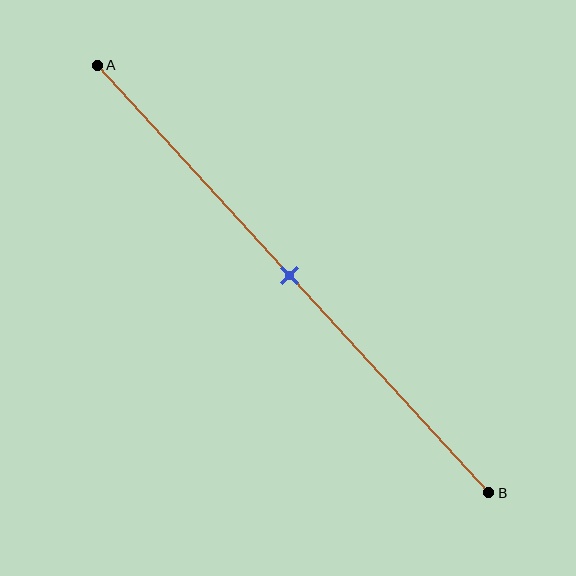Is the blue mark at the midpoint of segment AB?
Yes, the mark is approximately at the midpoint.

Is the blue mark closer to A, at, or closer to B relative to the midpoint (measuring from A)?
The blue mark is approximately at the midpoint of segment AB.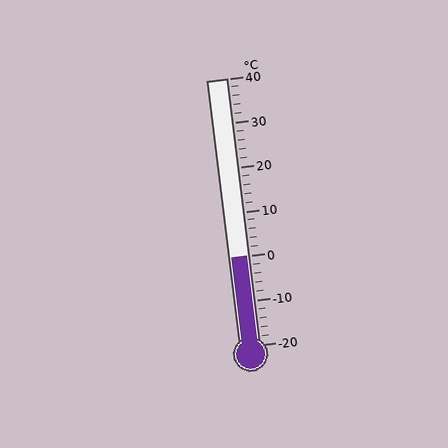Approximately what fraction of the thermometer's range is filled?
The thermometer is filled to approximately 35% of its range.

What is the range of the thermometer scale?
The thermometer scale ranges from -20°C to 40°C.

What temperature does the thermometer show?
The thermometer shows approximately 0°C.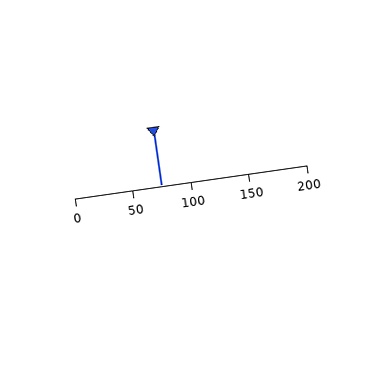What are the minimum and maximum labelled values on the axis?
The axis runs from 0 to 200.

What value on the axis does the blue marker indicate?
The marker indicates approximately 75.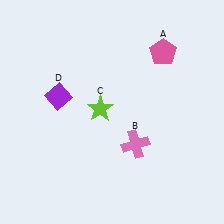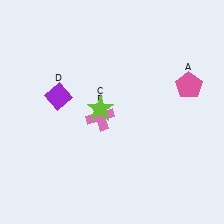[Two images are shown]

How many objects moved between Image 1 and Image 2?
2 objects moved between the two images.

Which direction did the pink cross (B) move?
The pink cross (B) moved left.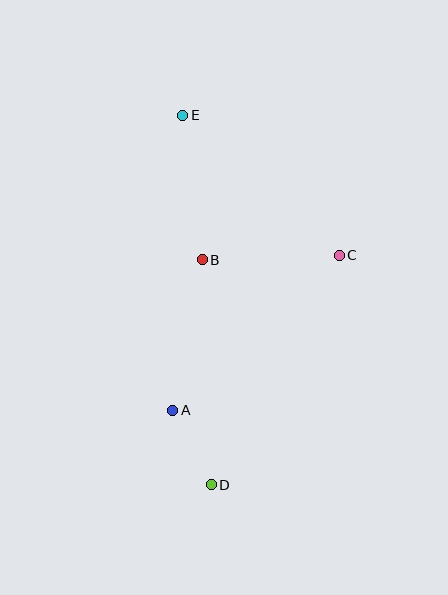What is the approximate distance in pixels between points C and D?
The distance between C and D is approximately 263 pixels.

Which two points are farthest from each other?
Points D and E are farthest from each other.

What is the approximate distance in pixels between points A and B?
The distance between A and B is approximately 153 pixels.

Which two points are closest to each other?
Points A and D are closest to each other.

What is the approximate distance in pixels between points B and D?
The distance between B and D is approximately 225 pixels.